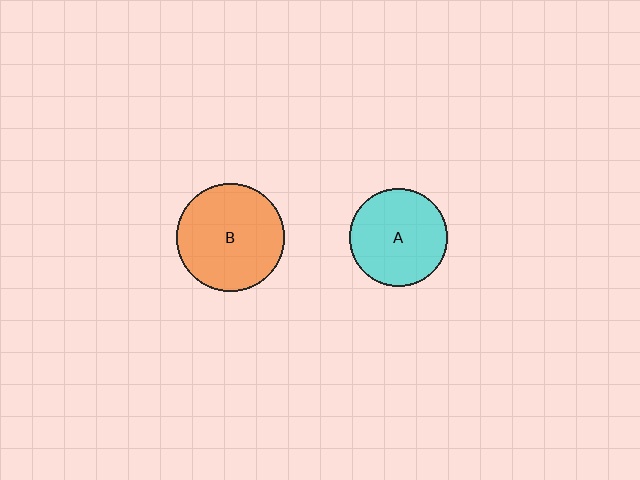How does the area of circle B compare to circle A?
Approximately 1.2 times.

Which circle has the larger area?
Circle B (orange).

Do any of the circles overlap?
No, none of the circles overlap.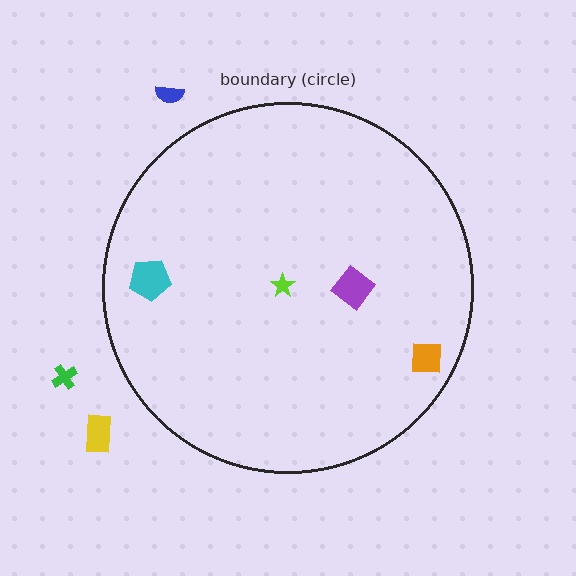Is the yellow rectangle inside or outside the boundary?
Outside.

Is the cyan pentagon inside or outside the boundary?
Inside.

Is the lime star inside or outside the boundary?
Inside.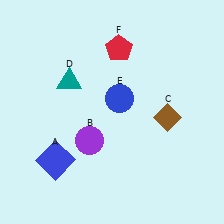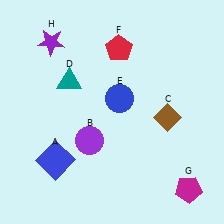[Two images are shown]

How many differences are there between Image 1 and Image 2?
There are 2 differences between the two images.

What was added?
A magenta pentagon (G), a purple star (H) were added in Image 2.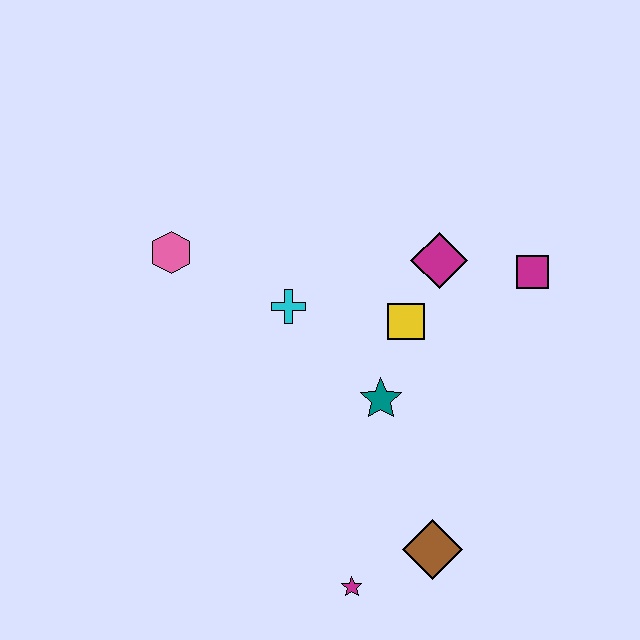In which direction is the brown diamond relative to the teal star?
The brown diamond is below the teal star.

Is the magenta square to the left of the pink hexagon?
No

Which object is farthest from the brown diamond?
The pink hexagon is farthest from the brown diamond.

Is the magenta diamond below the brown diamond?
No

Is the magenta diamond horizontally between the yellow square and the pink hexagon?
No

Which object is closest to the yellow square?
The magenta diamond is closest to the yellow square.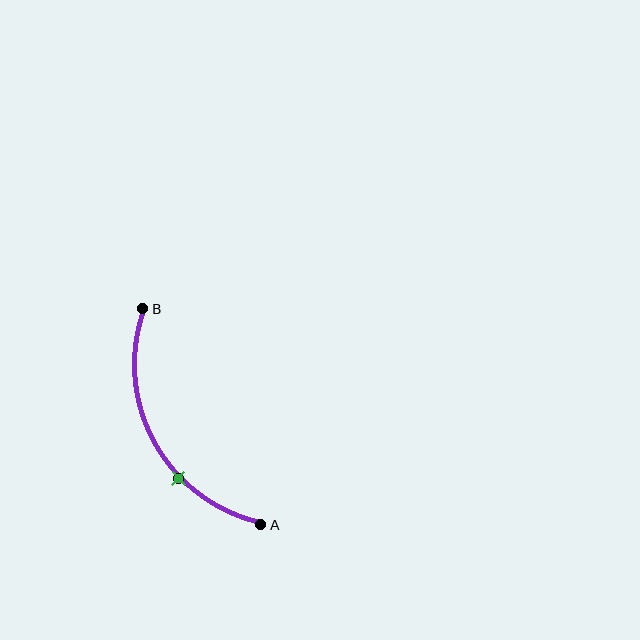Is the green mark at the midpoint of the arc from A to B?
No. The green mark lies on the arc but is closer to endpoint A. The arc midpoint would be at the point on the curve equidistant along the arc from both A and B.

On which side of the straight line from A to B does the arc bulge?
The arc bulges to the left of the straight line connecting A and B.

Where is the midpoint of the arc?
The arc midpoint is the point on the curve farthest from the straight line joining A and B. It sits to the left of that line.